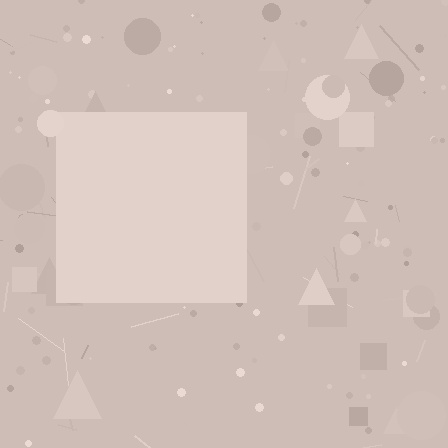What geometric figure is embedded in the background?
A square is embedded in the background.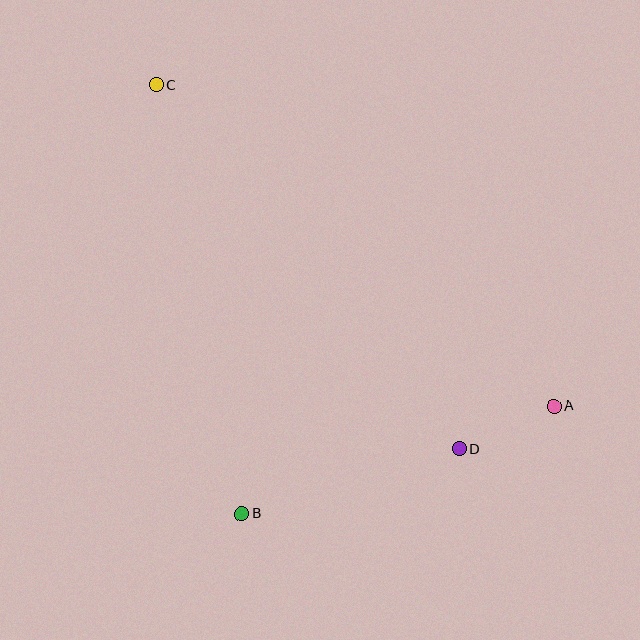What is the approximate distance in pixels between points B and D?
The distance between B and D is approximately 227 pixels.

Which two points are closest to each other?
Points A and D are closest to each other.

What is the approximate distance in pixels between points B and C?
The distance between B and C is approximately 437 pixels.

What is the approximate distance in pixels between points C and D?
The distance between C and D is approximately 474 pixels.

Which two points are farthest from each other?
Points A and C are farthest from each other.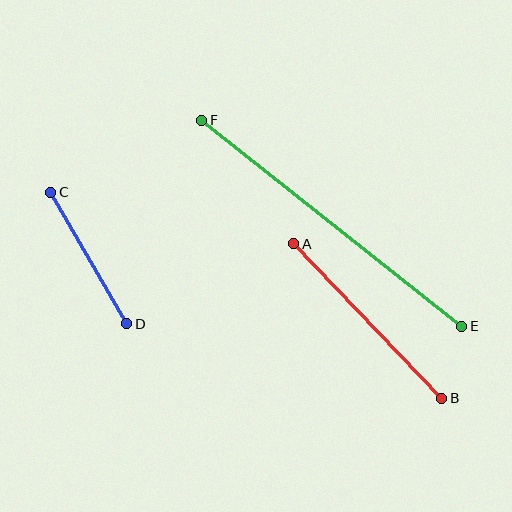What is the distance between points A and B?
The distance is approximately 214 pixels.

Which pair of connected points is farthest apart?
Points E and F are farthest apart.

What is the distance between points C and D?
The distance is approximately 152 pixels.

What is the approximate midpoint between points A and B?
The midpoint is at approximately (368, 321) pixels.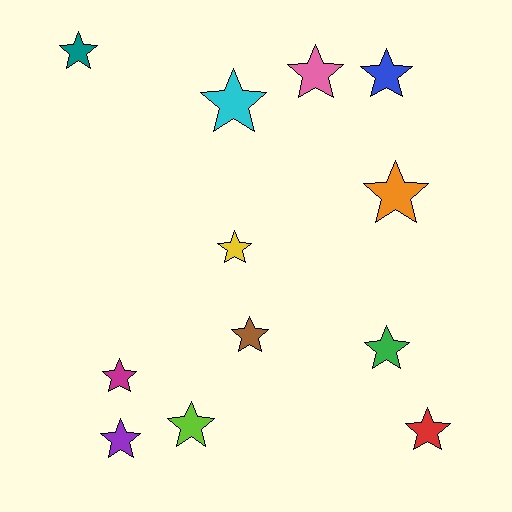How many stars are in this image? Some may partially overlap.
There are 12 stars.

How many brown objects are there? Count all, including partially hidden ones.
There is 1 brown object.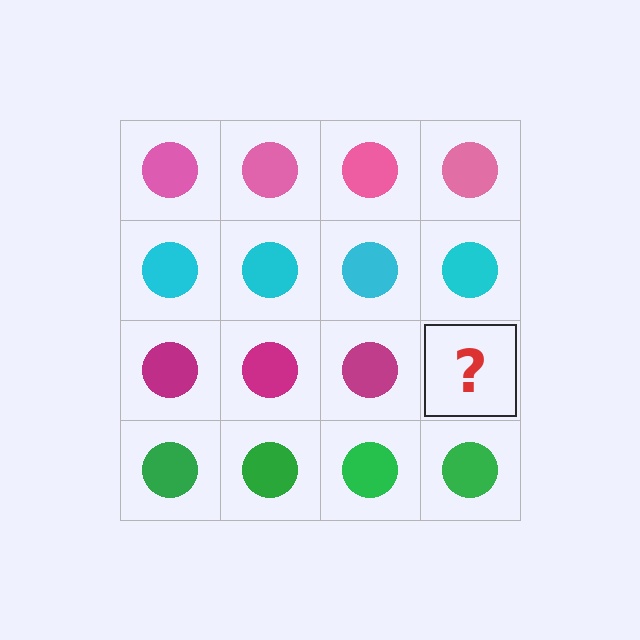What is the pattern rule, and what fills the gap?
The rule is that each row has a consistent color. The gap should be filled with a magenta circle.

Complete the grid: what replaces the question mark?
The question mark should be replaced with a magenta circle.